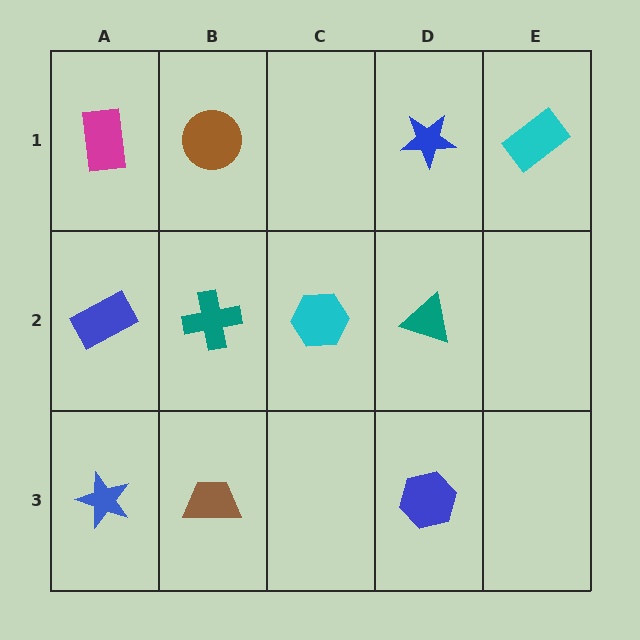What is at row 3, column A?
A blue star.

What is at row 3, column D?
A blue hexagon.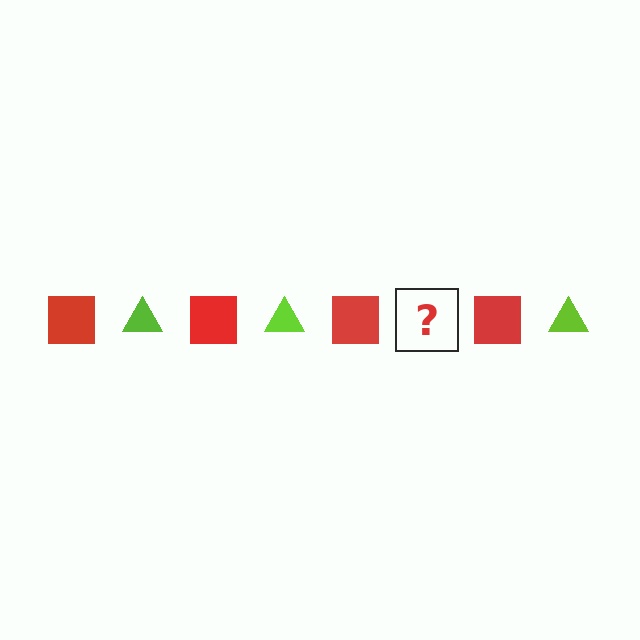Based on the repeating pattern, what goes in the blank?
The blank should be a lime triangle.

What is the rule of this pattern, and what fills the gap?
The rule is that the pattern alternates between red square and lime triangle. The gap should be filled with a lime triangle.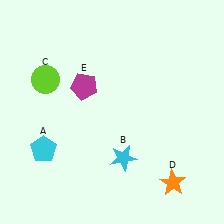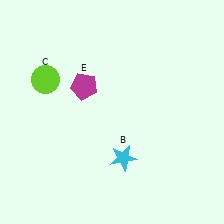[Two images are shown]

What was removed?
The orange star (D), the cyan pentagon (A) were removed in Image 2.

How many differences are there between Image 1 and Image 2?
There are 2 differences between the two images.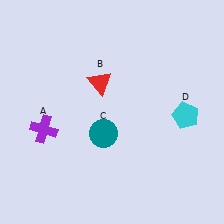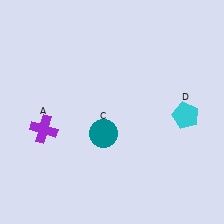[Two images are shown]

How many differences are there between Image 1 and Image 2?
There is 1 difference between the two images.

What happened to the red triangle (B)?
The red triangle (B) was removed in Image 2. It was in the top-left area of Image 1.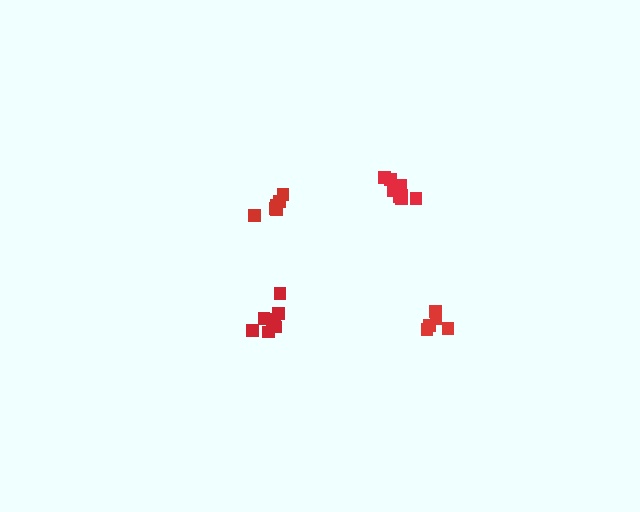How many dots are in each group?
Group 1: 8 dots, Group 2: 5 dots, Group 3: 8 dots, Group 4: 6 dots (27 total).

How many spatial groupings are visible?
There are 4 spatial groupings.